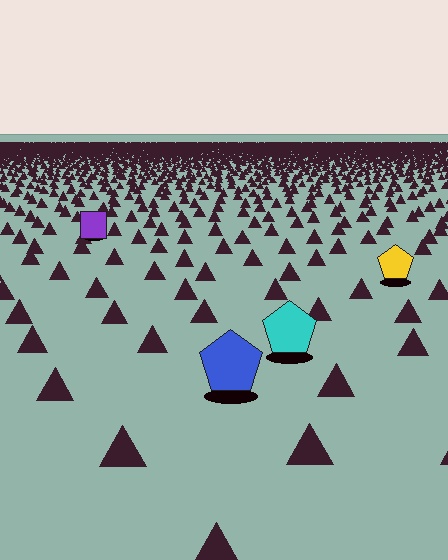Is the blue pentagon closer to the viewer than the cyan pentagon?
Yes. The blue pentagon is closer — you can tell from the texture gradient: the ground texture is coarser near it.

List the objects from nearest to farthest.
From nearest to farthest: the blue pentagon, the cyan pentagon, the yellow pentagon, the purple square.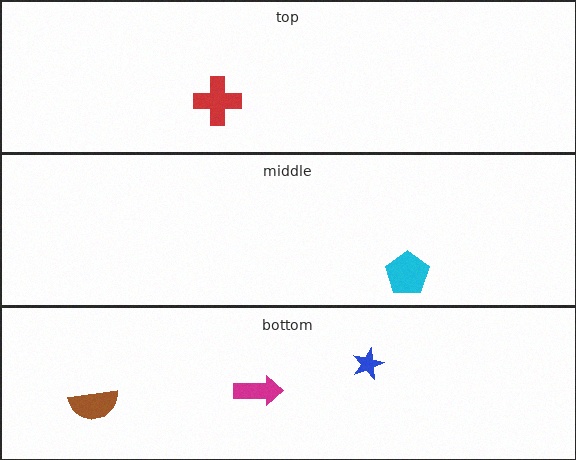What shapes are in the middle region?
The cyan pentagon.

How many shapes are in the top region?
1.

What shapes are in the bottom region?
The brown semicircle, the blue star, the magenta arrow.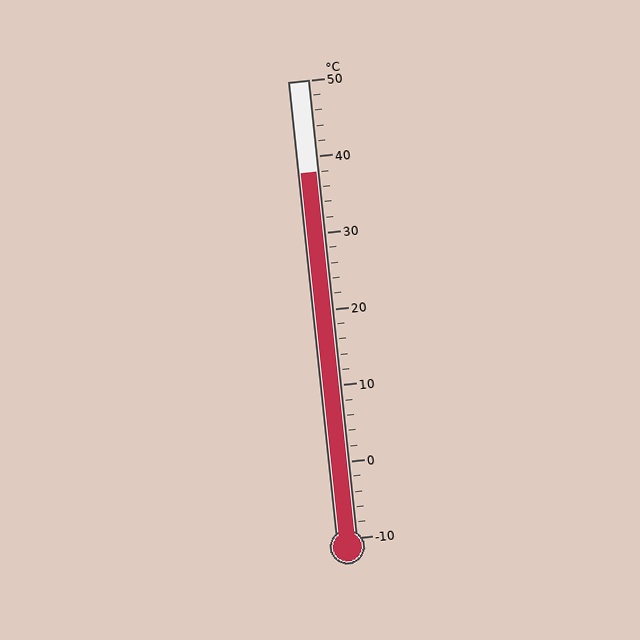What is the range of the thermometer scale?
The thermometer scale ranges from -10°C to 50°C.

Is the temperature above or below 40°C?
The temperature is below 40°C.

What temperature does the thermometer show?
The thermometer shows approximately 38°C.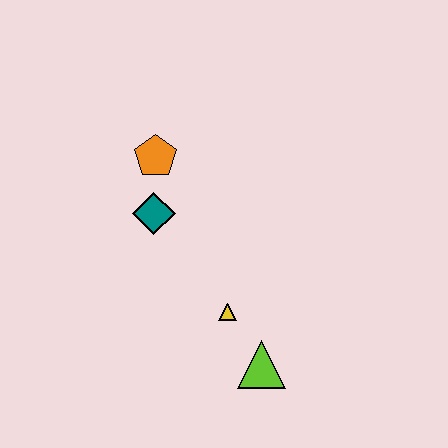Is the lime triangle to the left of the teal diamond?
No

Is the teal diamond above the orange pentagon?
No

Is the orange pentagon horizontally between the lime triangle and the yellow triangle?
No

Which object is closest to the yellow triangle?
The lime triangle is closest to the yellow triangle.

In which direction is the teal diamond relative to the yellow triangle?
The teal diamond is above the yellow triangle.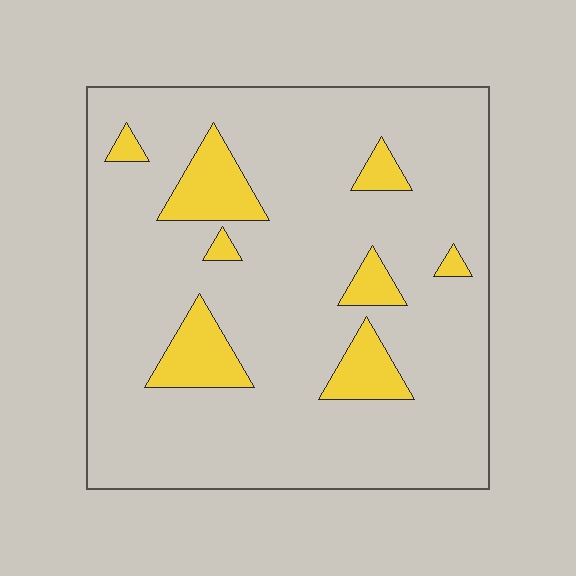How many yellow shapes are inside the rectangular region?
8.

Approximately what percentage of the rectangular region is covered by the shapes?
Approximately 15%.